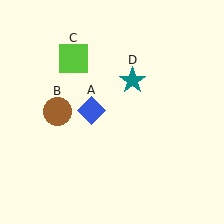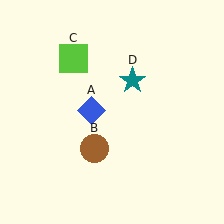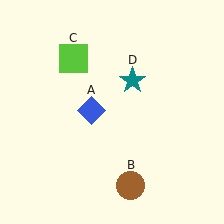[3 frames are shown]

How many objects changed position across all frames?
1 object changed position: brown circle (object B).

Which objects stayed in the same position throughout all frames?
Blue diamond (object A) and lime square (object C) and teal star (object D) remained stationary.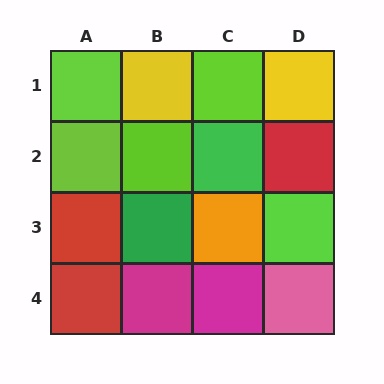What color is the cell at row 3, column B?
Green.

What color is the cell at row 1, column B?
Yellow.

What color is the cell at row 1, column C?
Lime.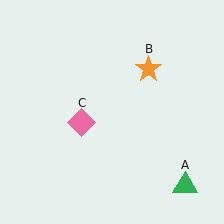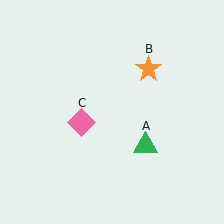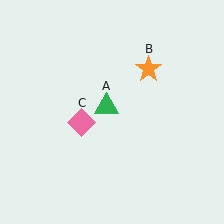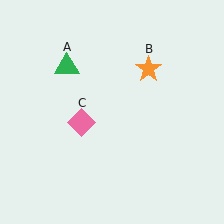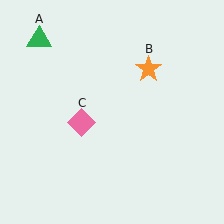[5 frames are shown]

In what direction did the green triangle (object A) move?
The green triangle (object A) moved up and to the left.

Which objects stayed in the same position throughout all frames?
Orange star (object B) and pink diamond (object C) remained stationary.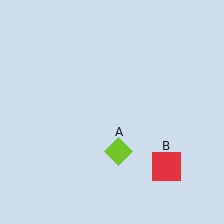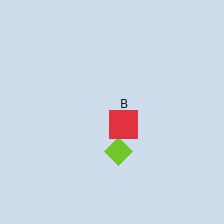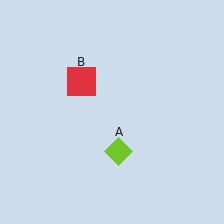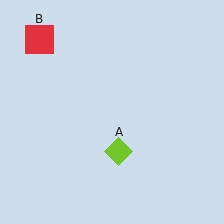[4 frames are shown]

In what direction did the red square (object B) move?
The red square (object B) moved up and to the left.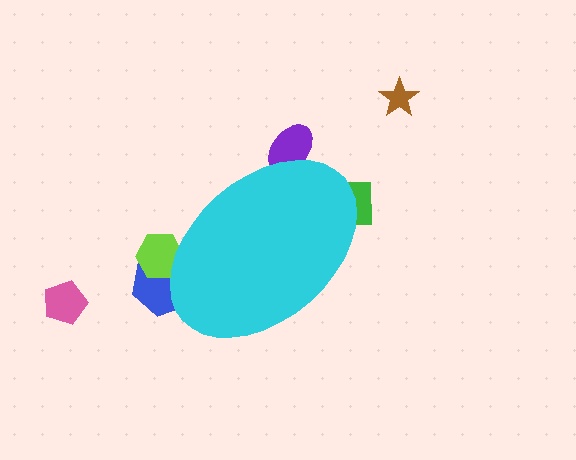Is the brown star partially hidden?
No, the brown star is fully visible.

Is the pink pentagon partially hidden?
No, the pink pentagon is fully visible.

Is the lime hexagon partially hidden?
Yes, the lime hexagon is partially hidden behind the cyan ellipse.